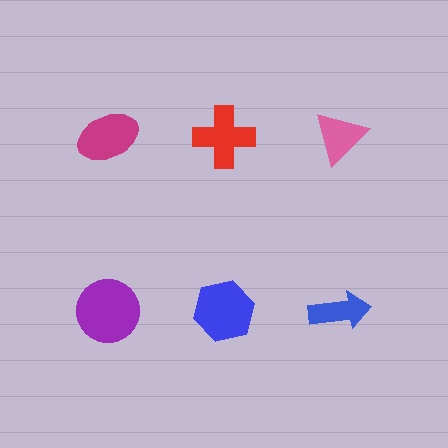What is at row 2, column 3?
A blue arrow.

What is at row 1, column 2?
A red cross.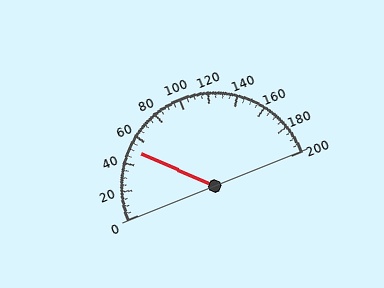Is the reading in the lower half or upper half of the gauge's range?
The reading is in the lower half of the range (0 to 200).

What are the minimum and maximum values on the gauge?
The gauge ranges from 0 to 200.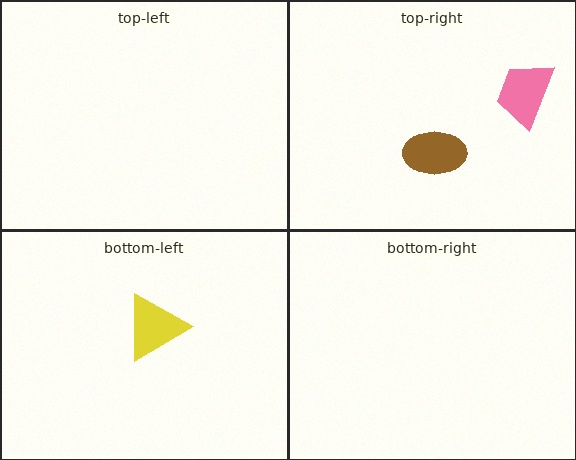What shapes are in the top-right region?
The brown ellipse, the pink trapezoid.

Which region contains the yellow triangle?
The bottom-left region.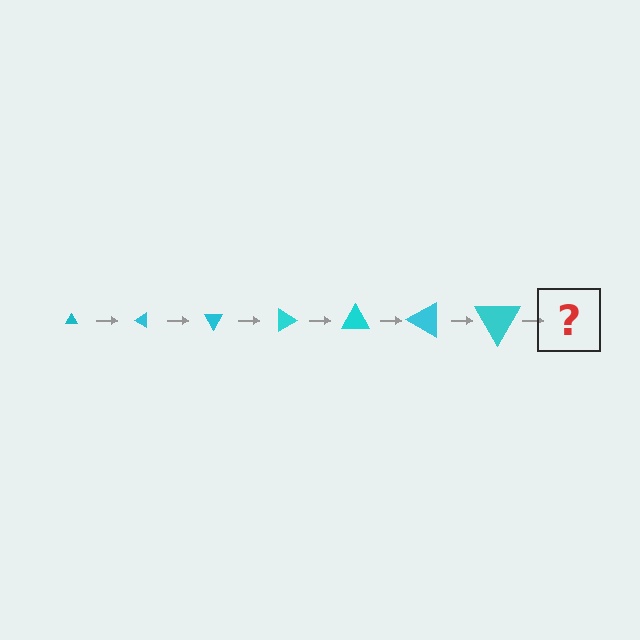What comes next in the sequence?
The next element should be a triangle, larger than the previous one and rotated 210 degrees from the start.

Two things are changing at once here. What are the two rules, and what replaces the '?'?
The two rules are that the triangle grows larger each step and it rotates 30 degrees each step. The '?' should be a triangle, larger than the previous one and rotated 210 degrees from the start.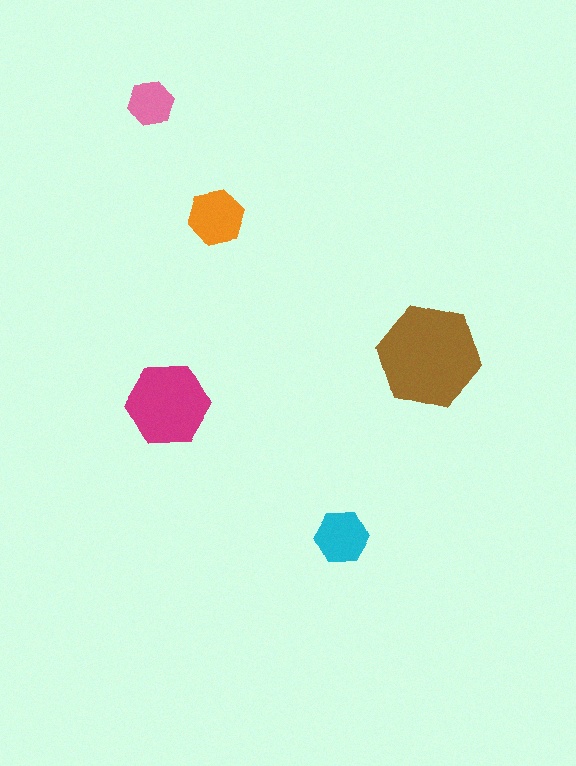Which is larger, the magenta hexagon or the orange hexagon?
The magenta one.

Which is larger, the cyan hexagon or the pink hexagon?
The cyan one.